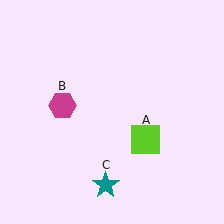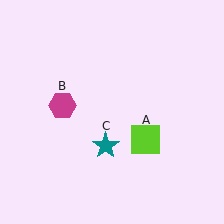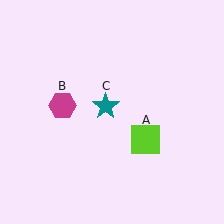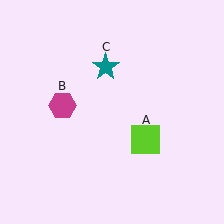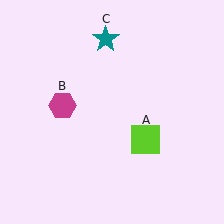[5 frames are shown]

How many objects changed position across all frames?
1 object changed position: teal star (object C).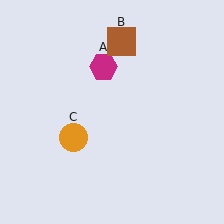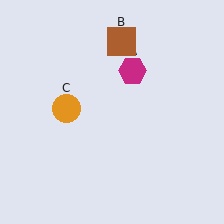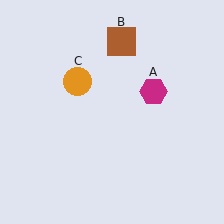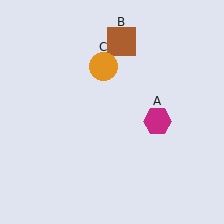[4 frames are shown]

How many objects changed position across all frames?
2 objects changed position: magenta hexagon (object A), orange circle (object C).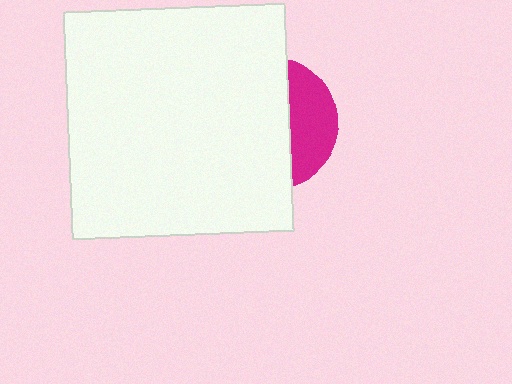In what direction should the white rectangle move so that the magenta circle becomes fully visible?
The white rectangle should move left. That is the shortest direction to clear the overlap and leave the magenta circle fully visible.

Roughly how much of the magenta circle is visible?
A small part of it is visible (roughly 32%).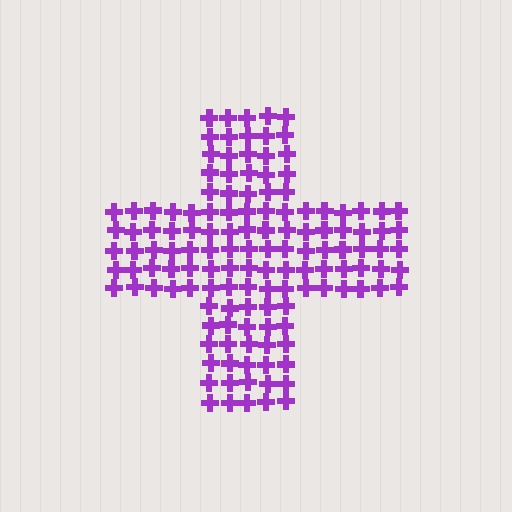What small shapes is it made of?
It is made of small crosses.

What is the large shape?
The large shape is a cross.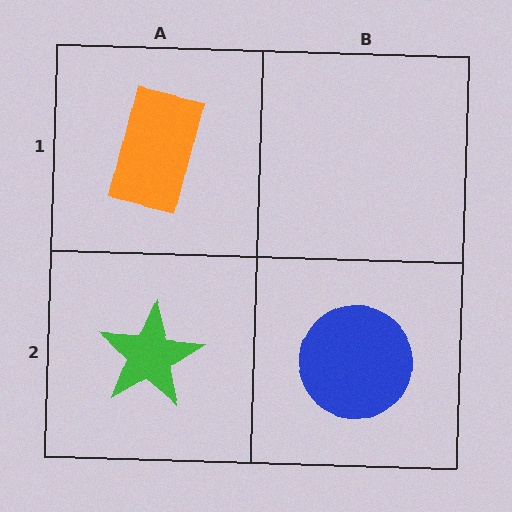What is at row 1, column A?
An orange rectangle.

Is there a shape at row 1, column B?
No, that cell is empty.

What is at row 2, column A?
A green star.